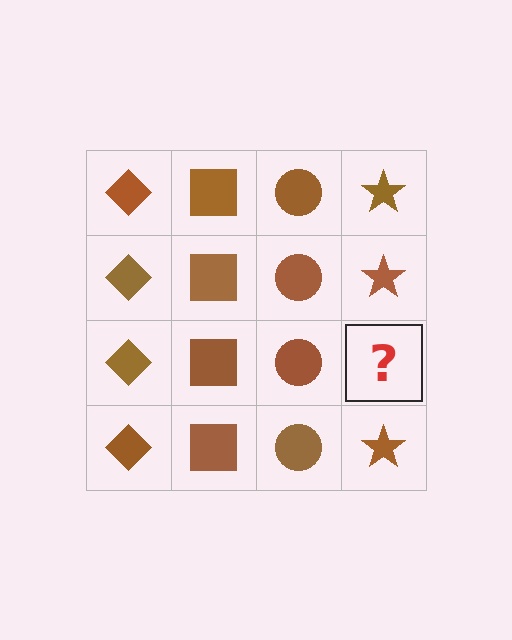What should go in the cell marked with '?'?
The missing cell should contain a brown star.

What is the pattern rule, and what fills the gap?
The rule is that each column has a consistent shape. The gap should be filled with a brown star.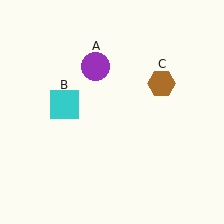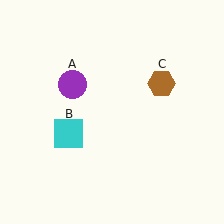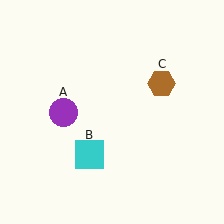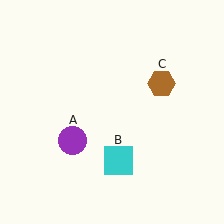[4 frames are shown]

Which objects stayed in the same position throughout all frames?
Brown hexagon (object C) remained stationary.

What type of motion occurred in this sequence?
The purple circle (object A), cyan square (object B) rotated counterclockwise around the center of the scene.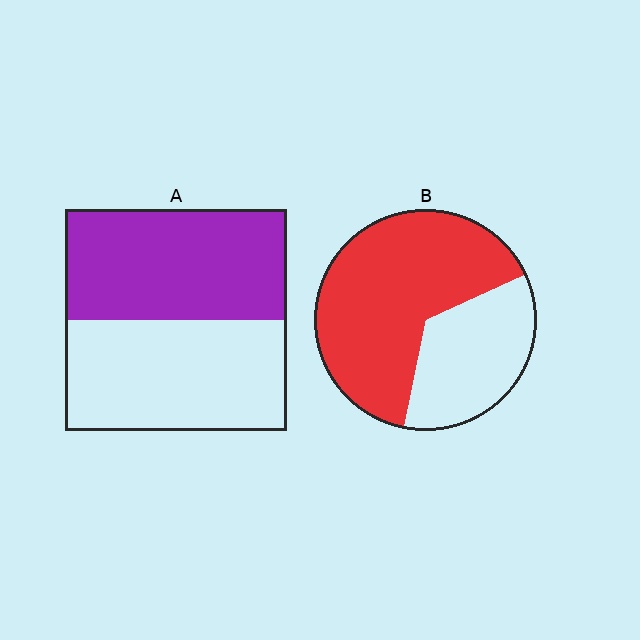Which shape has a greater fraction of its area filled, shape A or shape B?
Shape B.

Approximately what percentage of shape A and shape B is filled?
A is approximately 50% and B is approximately 65%.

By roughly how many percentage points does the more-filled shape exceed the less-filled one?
By roughly 15 percentage points (B over A).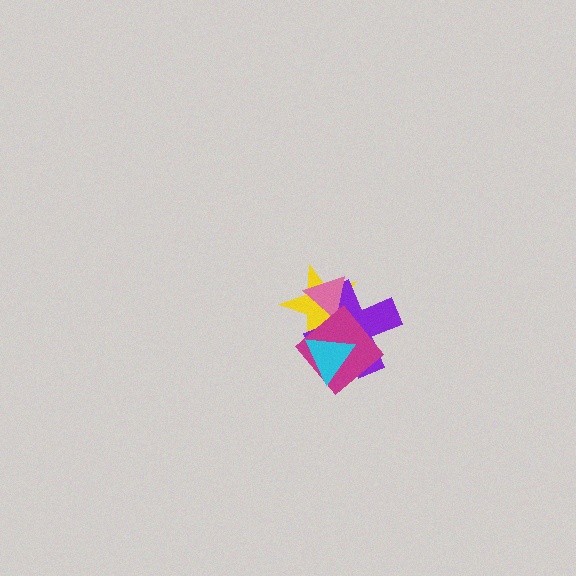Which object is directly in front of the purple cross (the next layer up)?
The pink triangle is directly in front of the purple cross.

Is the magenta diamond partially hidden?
Yes, it is partially covered by another shape.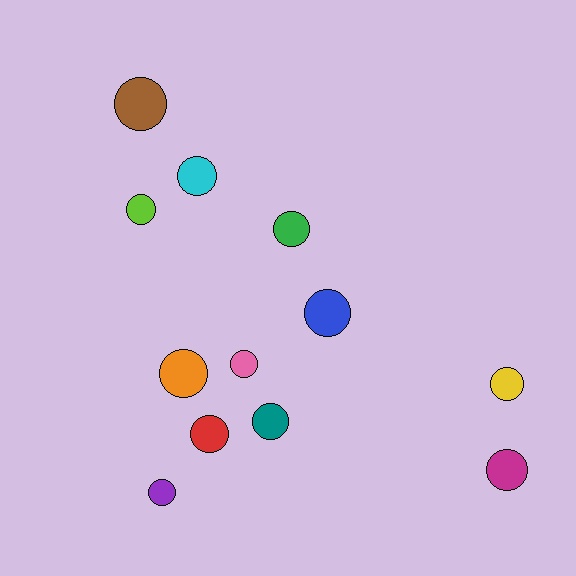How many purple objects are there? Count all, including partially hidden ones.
There is 1 purple object.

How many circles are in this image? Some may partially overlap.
There are 12 circles.